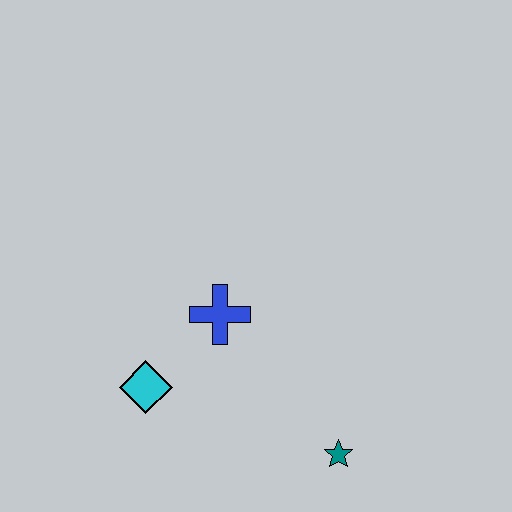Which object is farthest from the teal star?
The cyan diamond is farthest from the teal star.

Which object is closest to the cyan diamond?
The blue cross is closest to the cyan diamond.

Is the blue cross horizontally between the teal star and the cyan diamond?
Yes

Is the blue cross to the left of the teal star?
Yes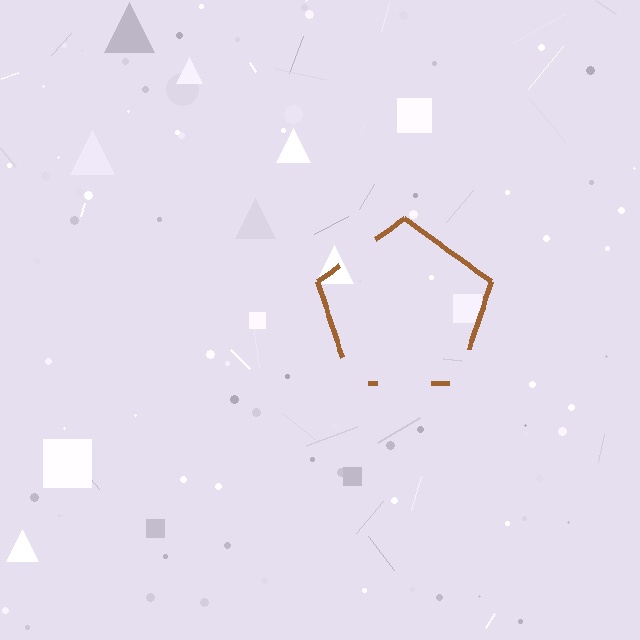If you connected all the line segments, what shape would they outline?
They would outline a pentagon.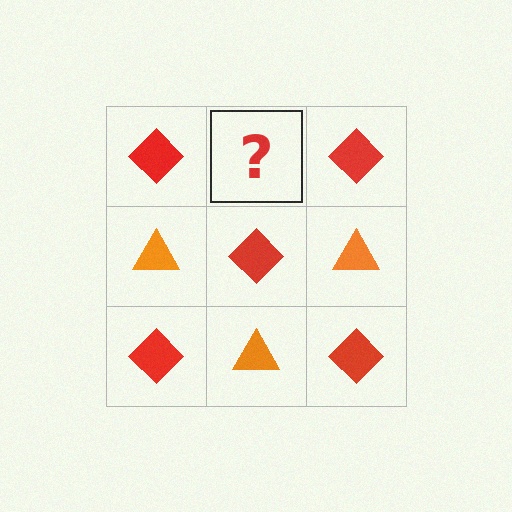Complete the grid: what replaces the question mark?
The question mark should be replaced with an orange triangle.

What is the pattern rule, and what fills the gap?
The rule is that it alternates red diamond and orange triangle in a checkerboard pattern. The gap should be filled with an orange triangle.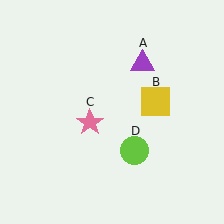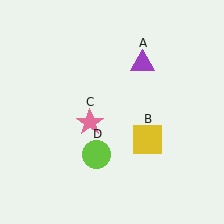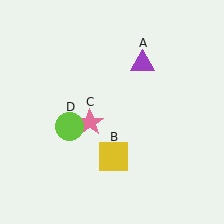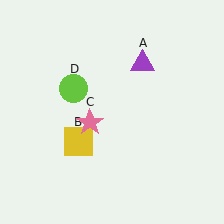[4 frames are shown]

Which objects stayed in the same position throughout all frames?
Purple triangle (object A) and pink star (object C) remained stationary.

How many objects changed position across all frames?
2 objects changed position: yellow square (object B), lime circle (object D).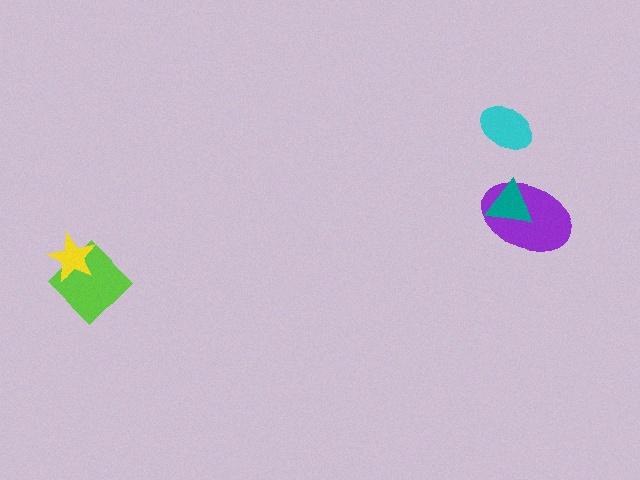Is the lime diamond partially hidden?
Yes, it is partially covered by another shape.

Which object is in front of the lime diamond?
The yellow star is in front of the lime diamond.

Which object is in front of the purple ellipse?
The teal triangle is in front of the purple ellipse.